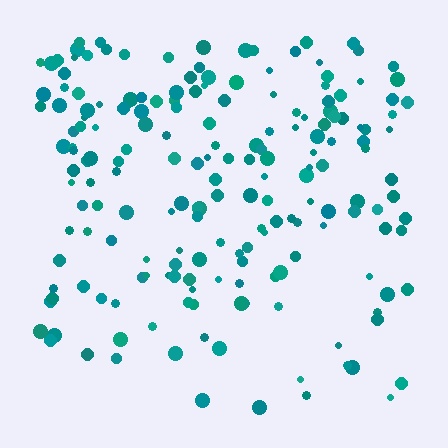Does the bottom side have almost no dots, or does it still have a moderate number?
Still a moderate number, just noticeably fewer than the top.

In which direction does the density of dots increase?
From bottom to top, with the top side densest.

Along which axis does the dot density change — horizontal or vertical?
Vertical.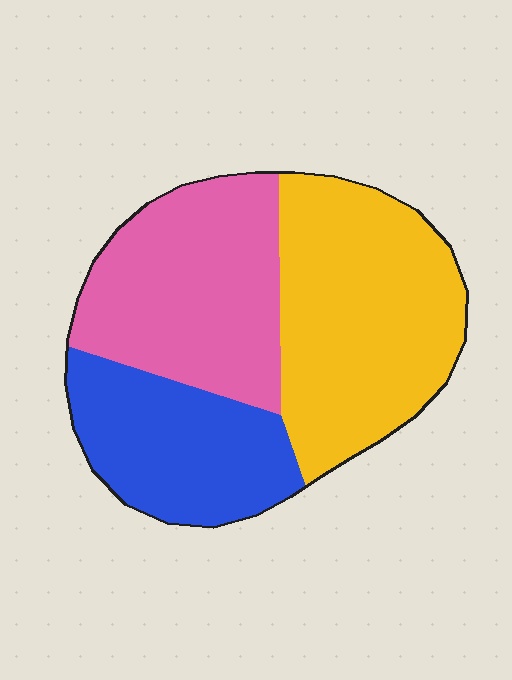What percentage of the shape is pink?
Pink takes up between a third and a half of the shape.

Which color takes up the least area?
Blue, at roughly 25%.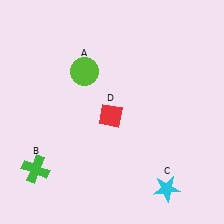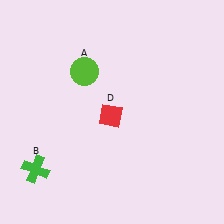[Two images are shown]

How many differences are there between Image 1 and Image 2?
There is 1 difference between the two images.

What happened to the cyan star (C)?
The cyan star (C) was removed in Image 2. It was in the bottom-right area of Image 1.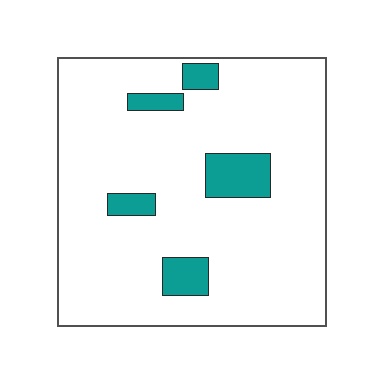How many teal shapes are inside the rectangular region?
5.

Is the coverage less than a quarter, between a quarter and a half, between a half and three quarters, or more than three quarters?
Less than a quarter.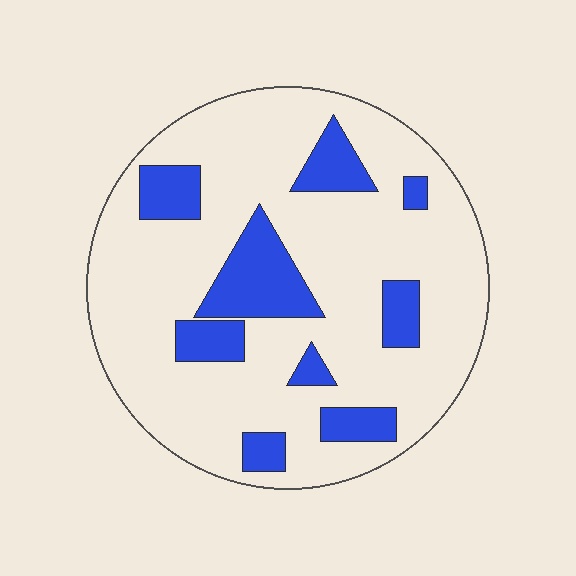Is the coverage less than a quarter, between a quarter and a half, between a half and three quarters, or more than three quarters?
Less than a quarter.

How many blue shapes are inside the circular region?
9.